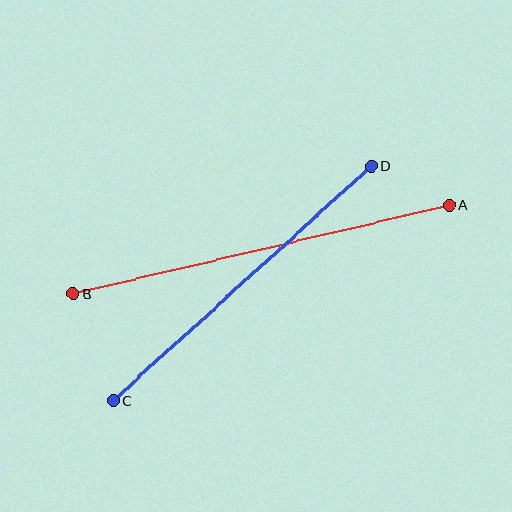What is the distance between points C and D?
The distance is approximately 348 pixels.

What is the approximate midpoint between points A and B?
The midpoint is at approximately (261, 250) pixels.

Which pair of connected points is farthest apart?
Points A and B are farthest apart.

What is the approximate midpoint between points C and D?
The midpoint is at approximately (242, 283) pixels.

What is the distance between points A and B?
The distance is approximately 387 pixels.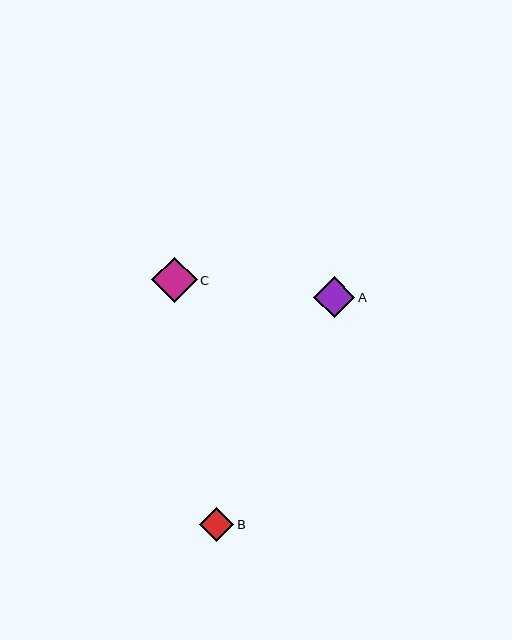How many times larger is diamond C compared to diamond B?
Diamond C is approximately 1.4 times the size of diamond B.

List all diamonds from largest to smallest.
From largest to smallest: C, A, B.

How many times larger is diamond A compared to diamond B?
Diamond A is approximately 1.2 times the size of diamond B.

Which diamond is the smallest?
Diamond B is the smallest with a size of approximately 34 pixels.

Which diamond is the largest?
Diamond C is the largest with a size of approximately 46 pixels.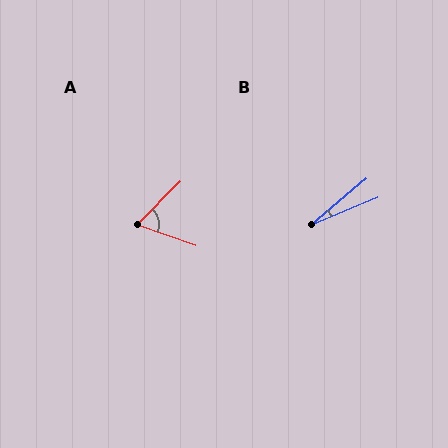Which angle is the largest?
A, at approximately 65 degrees.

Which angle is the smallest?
B, at approximately 18 degrees.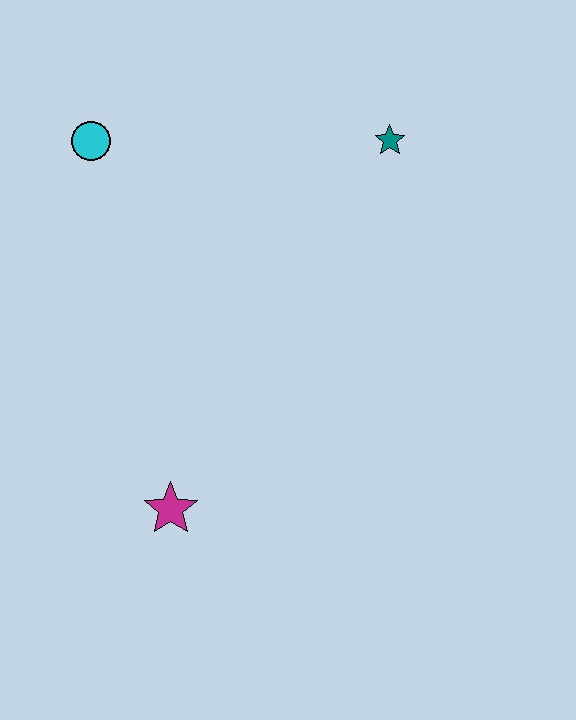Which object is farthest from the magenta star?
The teal star is farthest from the magenta star.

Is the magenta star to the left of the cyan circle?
No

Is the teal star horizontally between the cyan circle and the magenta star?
No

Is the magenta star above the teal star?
No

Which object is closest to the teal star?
The cyan circle is closest to the teal star.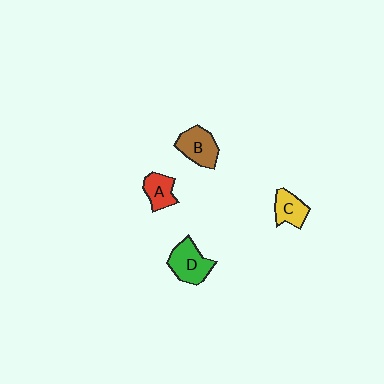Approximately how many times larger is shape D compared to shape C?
Approximately 1.4 times.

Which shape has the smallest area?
Shape A (red).